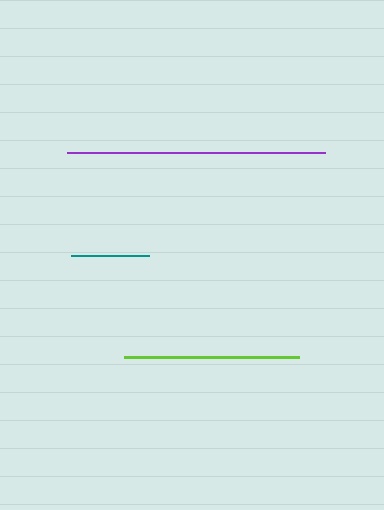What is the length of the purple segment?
The purple segment is approximately 258 pixels long.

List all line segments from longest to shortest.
From longest to shortest: purple, lime, teal.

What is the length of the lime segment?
The lime segment is approximately 176 pixels long.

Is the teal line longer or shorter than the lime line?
The lime line is longer than the teal line.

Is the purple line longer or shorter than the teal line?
The purple line is longer than the teal line.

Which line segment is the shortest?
The teal line is the shortest at approximately 78 pixels.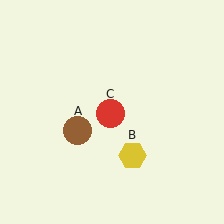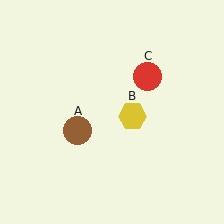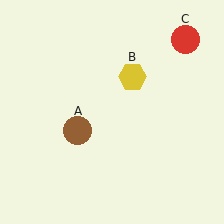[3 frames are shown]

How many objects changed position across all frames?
2 objects changed position: yellow hexagon (object B), red circle (object C).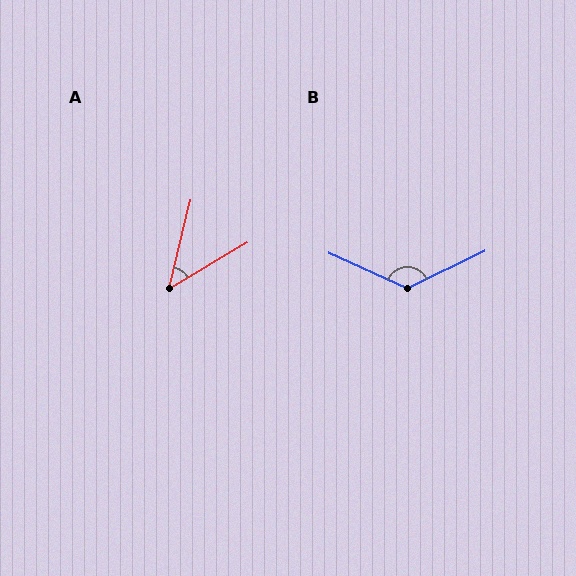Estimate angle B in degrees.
Approximately 130 degrees.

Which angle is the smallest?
A, at approximately 46 degrees.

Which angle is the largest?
B, at approximately 130 degrees.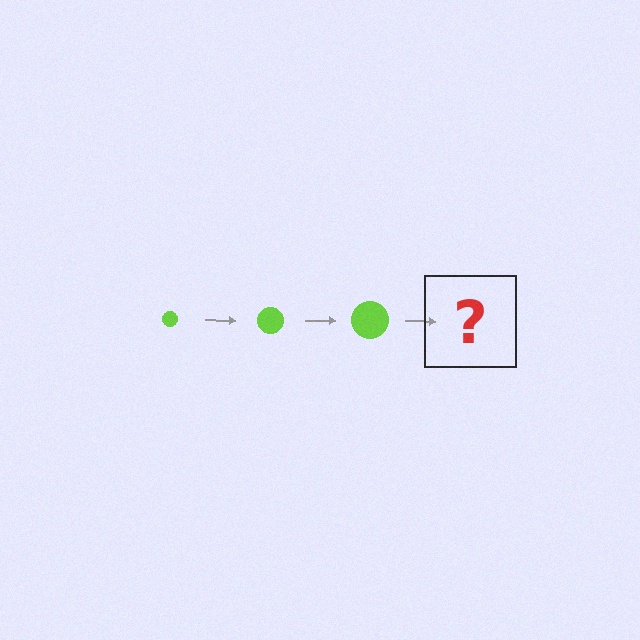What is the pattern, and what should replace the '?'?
The pattern is that the circle gets progressively larger each step. The '?' should be a lime circle, larger than the previous one.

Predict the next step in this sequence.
The next step is a lime circle, larger than the previous one.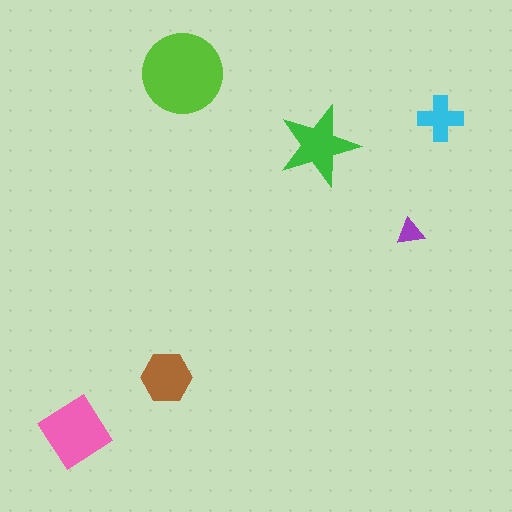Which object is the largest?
The lime circle.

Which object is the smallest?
The purple triangle.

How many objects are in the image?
There are 6 objects in the image.